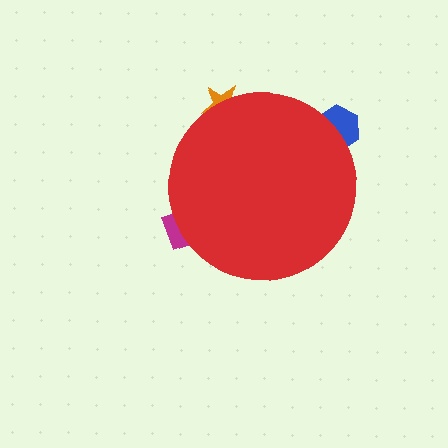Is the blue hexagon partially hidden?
Yes, the blue hexagon is partially hidden behind the red circle.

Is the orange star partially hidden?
Yes, the orange star is partially hidden behind the red circle.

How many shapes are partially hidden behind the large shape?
3 shapes are partially hidden.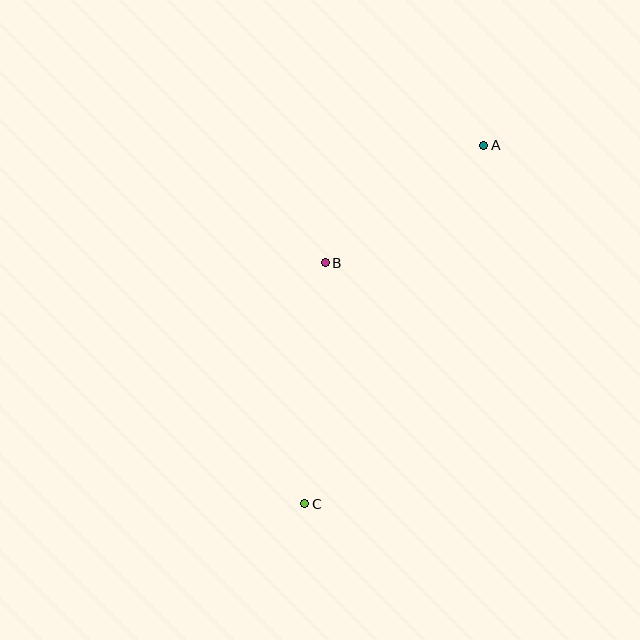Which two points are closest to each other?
Points A and B are closest to each other.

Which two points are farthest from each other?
Points A and C are farthest from each other.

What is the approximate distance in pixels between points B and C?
The distance between B and C is approximately 242 pixels.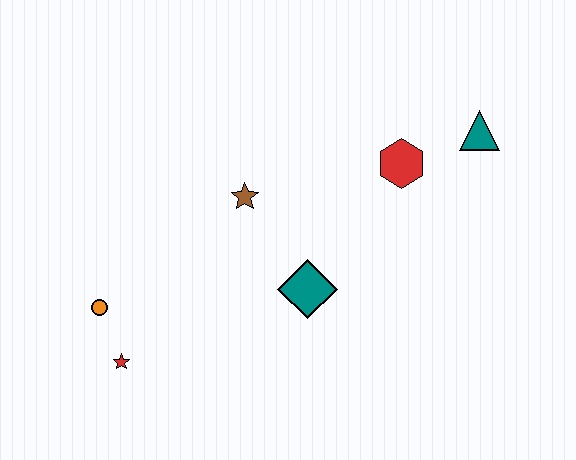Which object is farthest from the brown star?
The teal triangle is farthest from the brown star.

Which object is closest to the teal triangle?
The red hexagon is closest to the teal triangle.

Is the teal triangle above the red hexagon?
Yes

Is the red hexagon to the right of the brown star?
Yes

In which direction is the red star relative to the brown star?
The red star is below the brown star.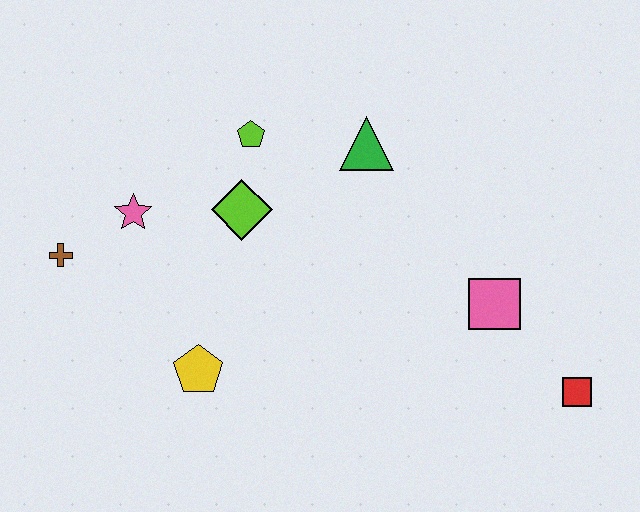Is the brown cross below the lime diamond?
Yes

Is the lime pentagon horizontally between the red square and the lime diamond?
Yes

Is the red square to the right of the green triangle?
Yes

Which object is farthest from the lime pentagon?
The red square is farthest from the lime pentagon.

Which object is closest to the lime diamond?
The lime pentagon is closest to the lime diamond.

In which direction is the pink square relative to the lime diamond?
The pink square is to the right of the lime diamond.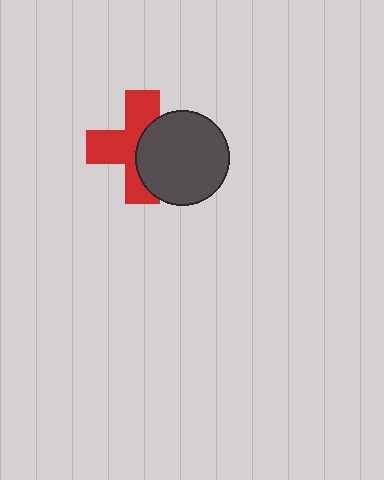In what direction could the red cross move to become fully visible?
The red cross could move left. That would shift it out from behind the dark gray circle entirely.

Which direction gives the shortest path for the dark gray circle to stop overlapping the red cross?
Moving right gives the shortest separation.